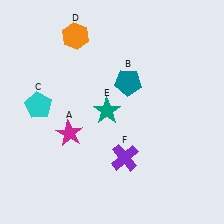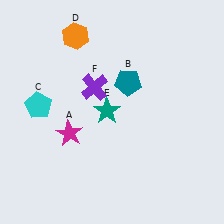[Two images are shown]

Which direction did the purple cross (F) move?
The purple cross (F) moved up.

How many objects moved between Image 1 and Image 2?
1 object moved between the two images.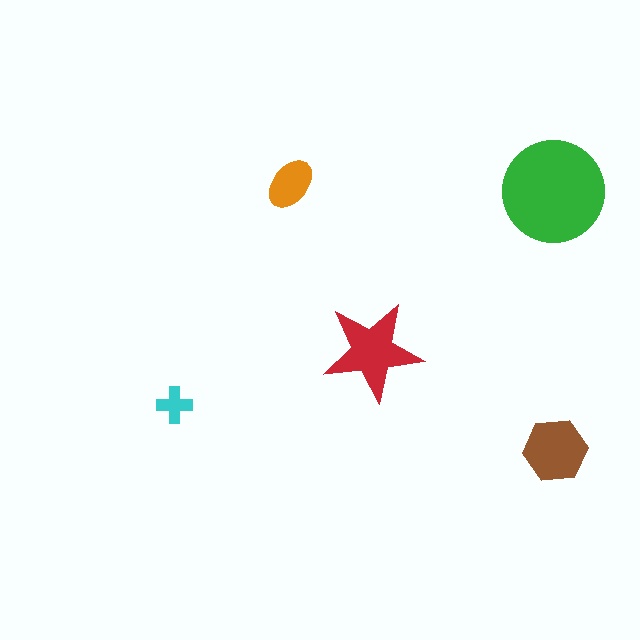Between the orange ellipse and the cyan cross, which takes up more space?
The orange ellipse.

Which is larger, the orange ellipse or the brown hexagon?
The brown hexagon.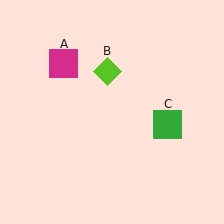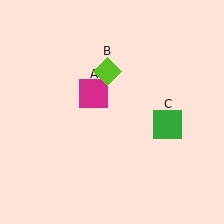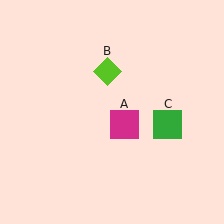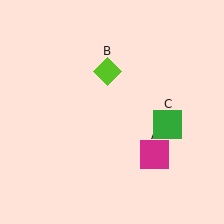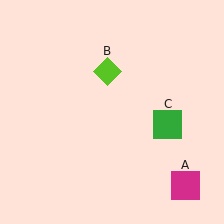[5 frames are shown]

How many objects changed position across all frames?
1 object changed position: magenta square (object A).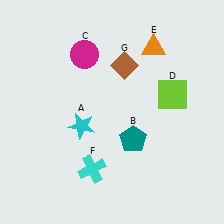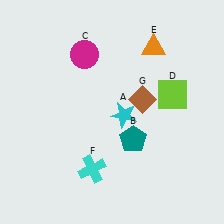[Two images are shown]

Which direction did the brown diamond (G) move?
The brown diamond (G) moved down.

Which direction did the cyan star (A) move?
The cyan star (A) moved right.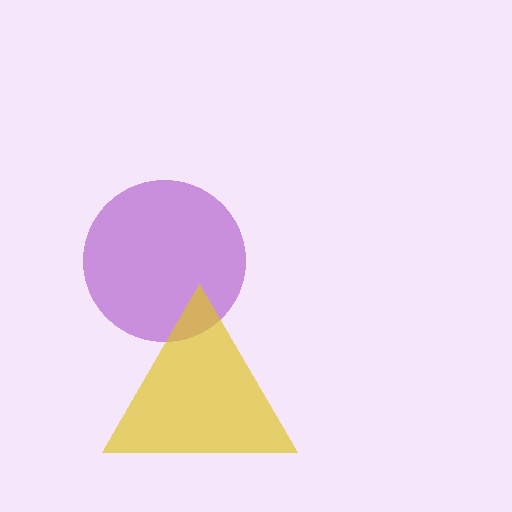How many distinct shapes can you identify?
There are 2 distinct shapes: a purple circle, a yellow triangle.